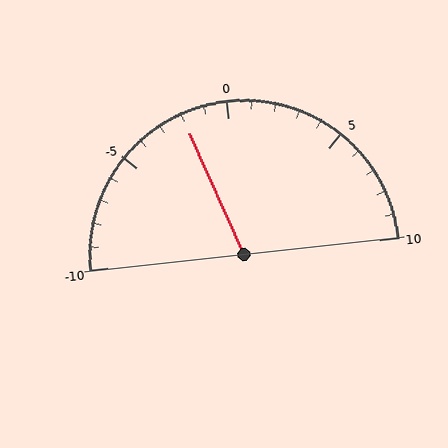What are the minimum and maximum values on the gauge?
The gauge ranges from -10 to 10.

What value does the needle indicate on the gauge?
The needle indicates approximately -2.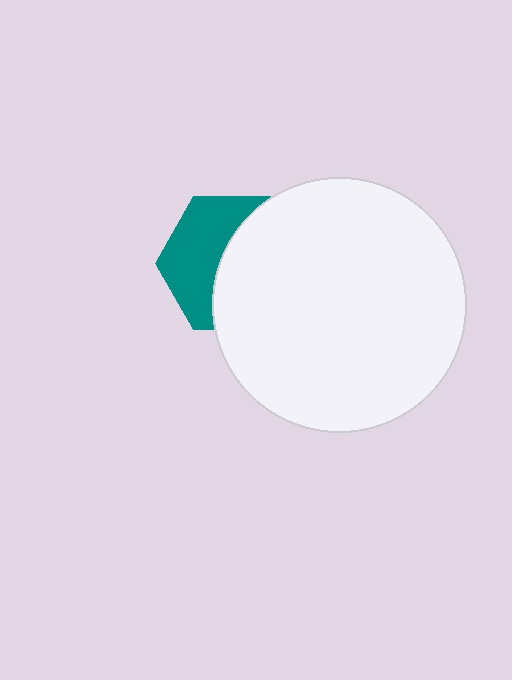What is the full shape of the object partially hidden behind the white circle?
The partially hidden object is a teal hexagon.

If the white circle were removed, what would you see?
You would see the complete teal hexagon.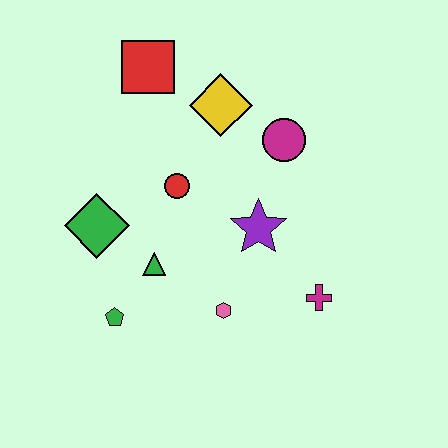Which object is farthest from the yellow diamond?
The green pentagon is farthest from the yellow diamond.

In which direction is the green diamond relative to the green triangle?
The green diamond is to the left of the green triangle.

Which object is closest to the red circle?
The green triangle is closest to the red circle.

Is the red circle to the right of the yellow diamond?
No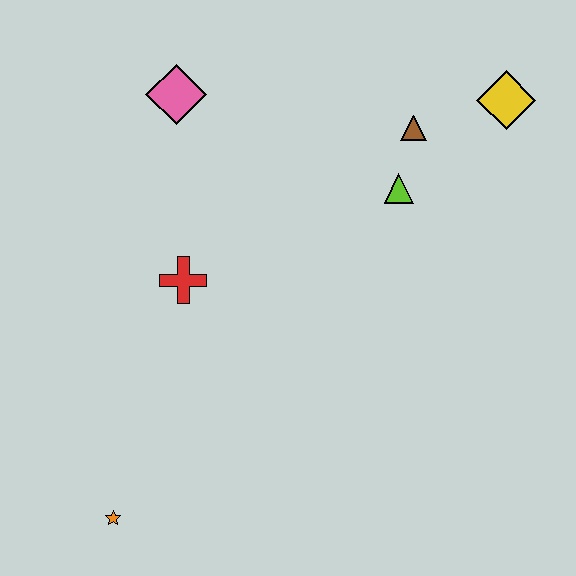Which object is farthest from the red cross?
The yellow diamond is farthest from the red cross.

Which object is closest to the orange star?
The red cross is closest to the orange star.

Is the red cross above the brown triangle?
No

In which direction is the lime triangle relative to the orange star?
The lime triangle is above the orange star.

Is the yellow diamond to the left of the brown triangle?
No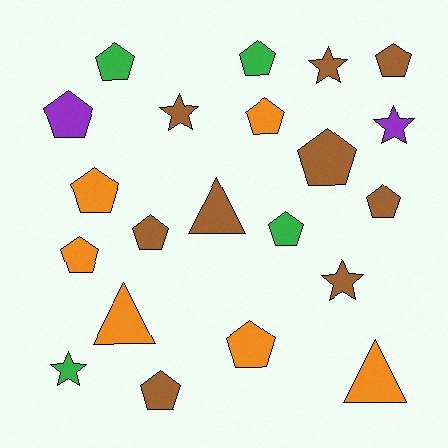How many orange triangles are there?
There are 2 orange triangles.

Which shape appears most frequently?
Pentagon, with 13 objects.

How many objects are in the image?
There are 21 objects.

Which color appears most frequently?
Brown, with 9 objects.